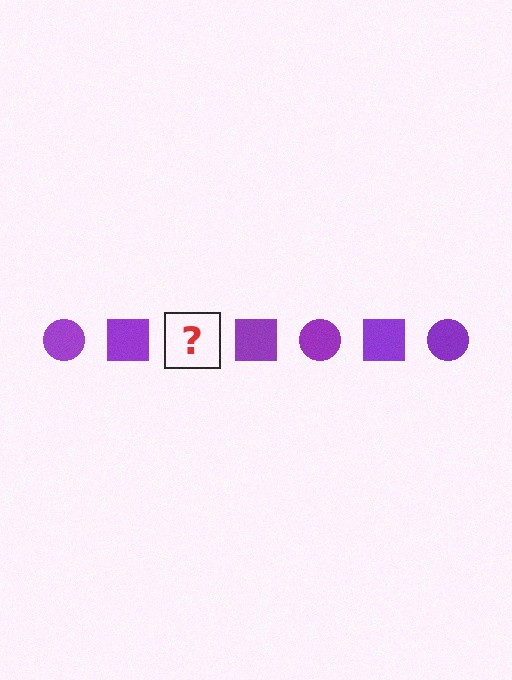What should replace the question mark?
The question mark should be replaced with a purple circle.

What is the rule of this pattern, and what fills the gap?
The rule is that the pattern cycles through circle, square shapes in purple. The gap should be filled with a purple circle.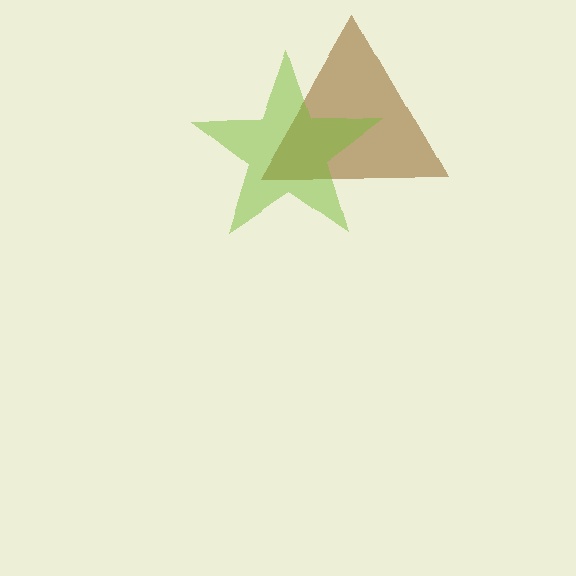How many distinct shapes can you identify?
There are 2 distinct shapes: a brown triangle, a lime star.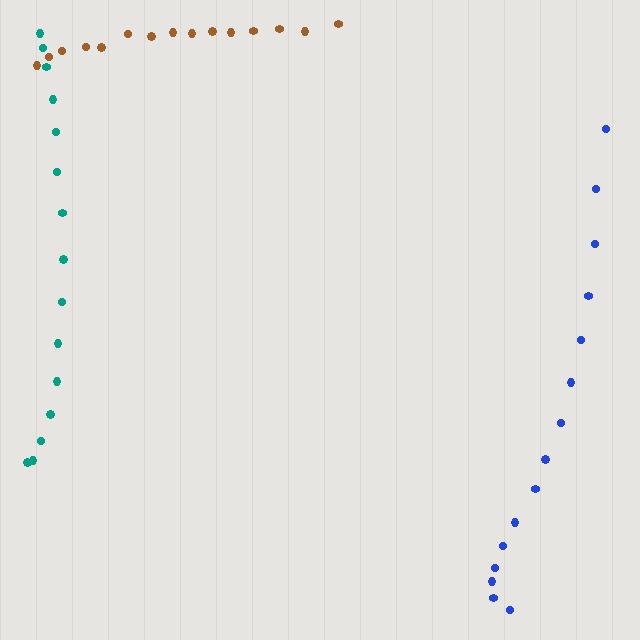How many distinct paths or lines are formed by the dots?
There are 3 distinct paths.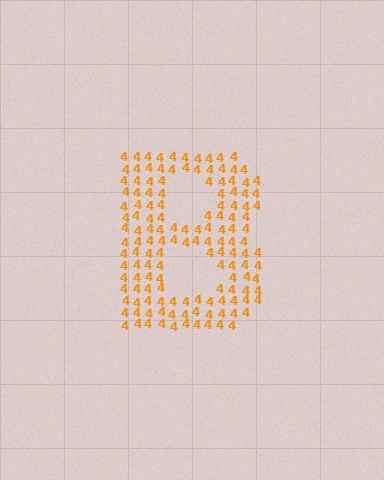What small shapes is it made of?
It is made of small digit 4's.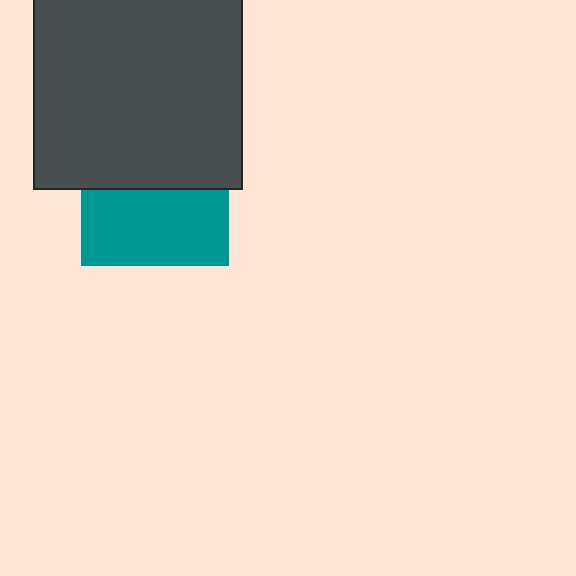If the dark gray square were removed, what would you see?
You would see the complete teal square.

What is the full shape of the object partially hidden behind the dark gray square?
The partially hidden object is a teal square.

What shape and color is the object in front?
The object in front is a dark gray square.